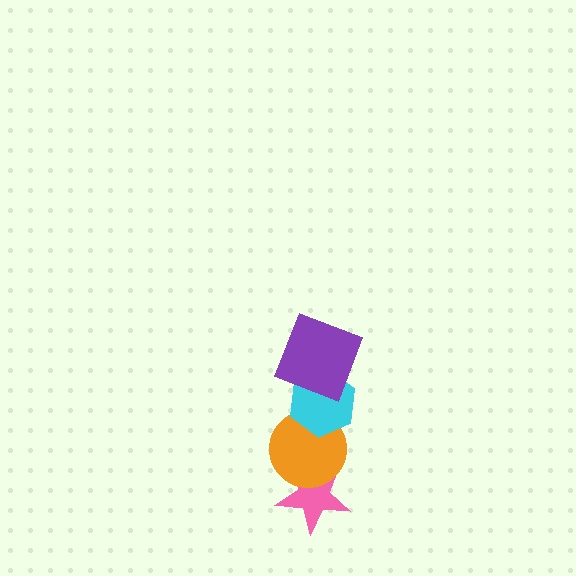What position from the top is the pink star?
The pink star is 4th from the top.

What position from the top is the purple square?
The purple square is 1st from the top.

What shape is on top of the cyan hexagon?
The purple square is on top of the cyan hexagon.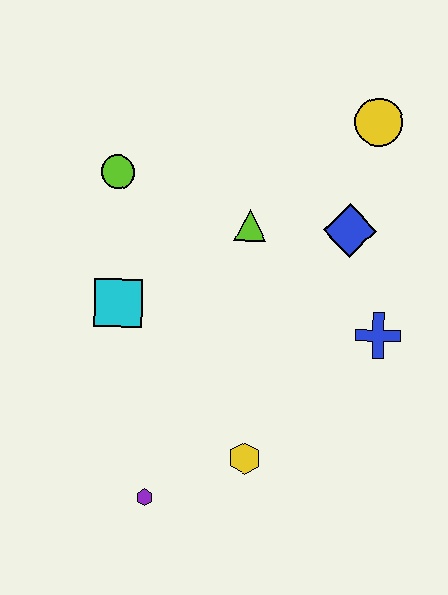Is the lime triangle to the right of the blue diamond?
No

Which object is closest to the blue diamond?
The lime triangle is closest to the blue diamond.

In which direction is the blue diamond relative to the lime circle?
The blue diamond is to the right of the lime circle.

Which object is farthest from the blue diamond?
The purple hexagon is farthest from the blue diamond.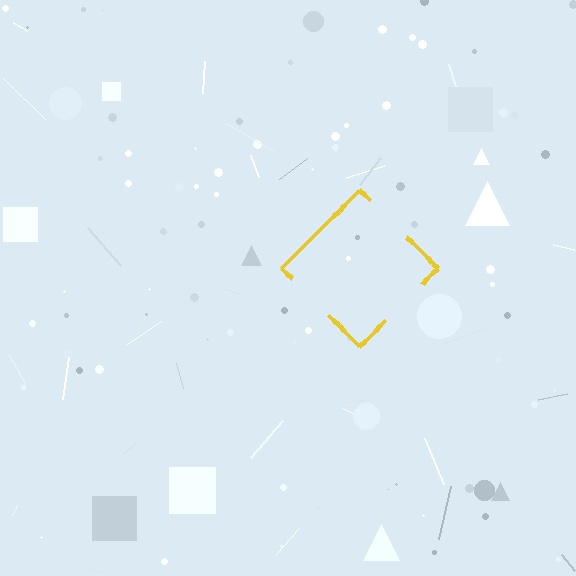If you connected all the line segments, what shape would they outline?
They would outline a diamond.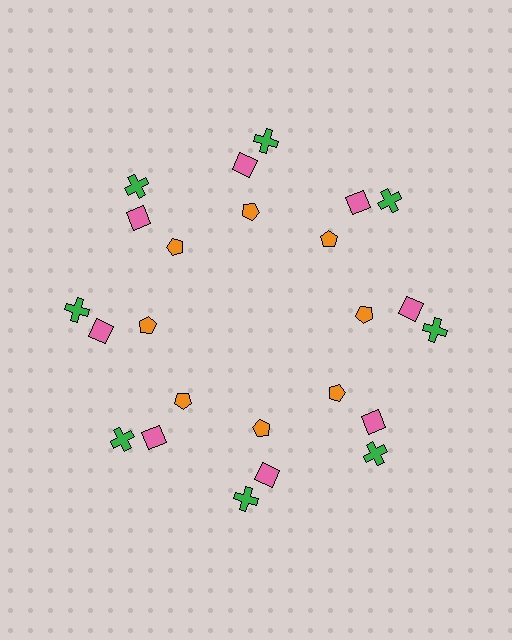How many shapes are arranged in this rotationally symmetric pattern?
There are 24 shapes, arranged in 8 groups of 3.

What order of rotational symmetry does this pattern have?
This pattern has 8-fold rotational symmetry.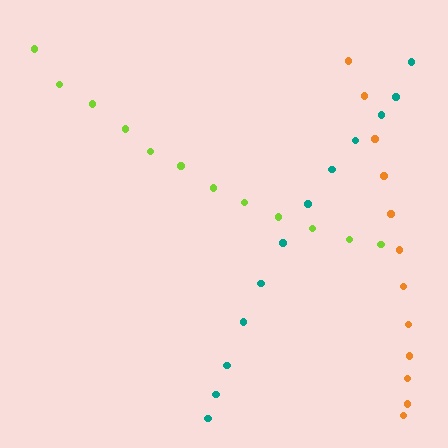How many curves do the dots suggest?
There are 3 distinct paths.